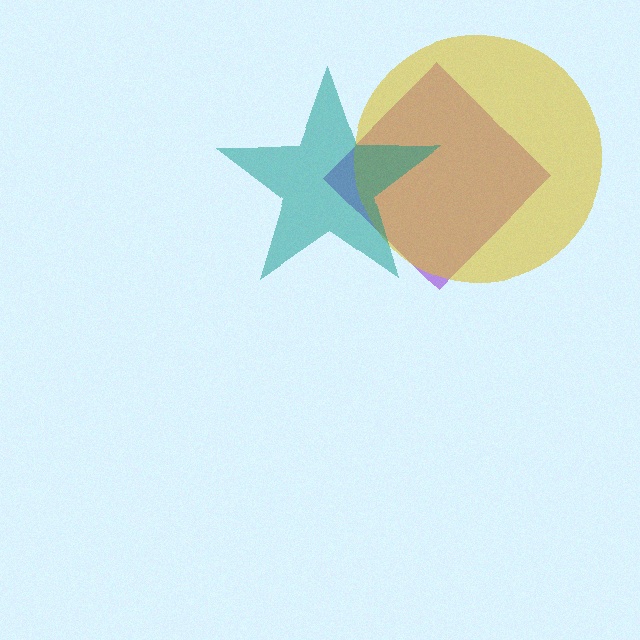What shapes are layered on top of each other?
The layered shapes are: a purple diamond, a yellow circle, a teal star.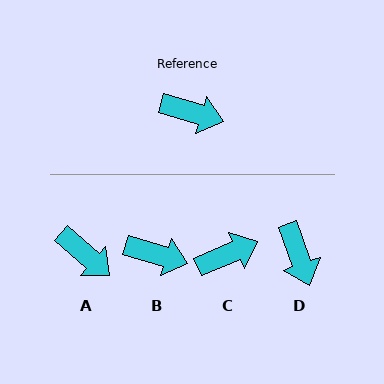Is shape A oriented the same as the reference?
No, it is off by about 24 degrees.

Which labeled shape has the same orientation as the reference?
B.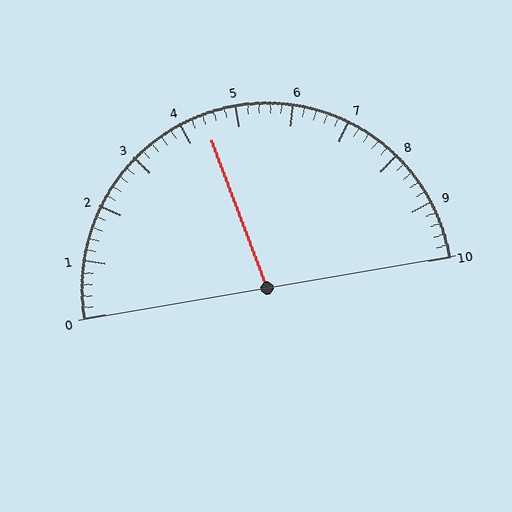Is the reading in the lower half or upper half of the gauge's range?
The reading is in the lower half of the range (0 to 10).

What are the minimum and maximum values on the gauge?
The gauge ranges from 0 to 10.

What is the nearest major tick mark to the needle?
The nearest major tick mark is 4.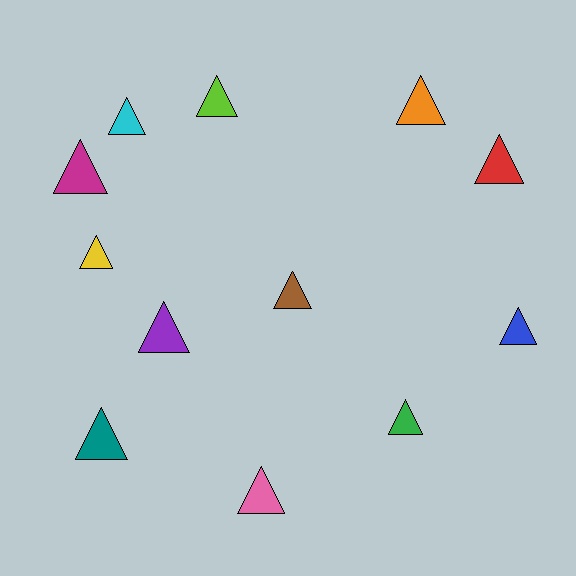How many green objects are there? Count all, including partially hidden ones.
There is 1 green object.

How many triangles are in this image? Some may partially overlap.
There are 12 triangles.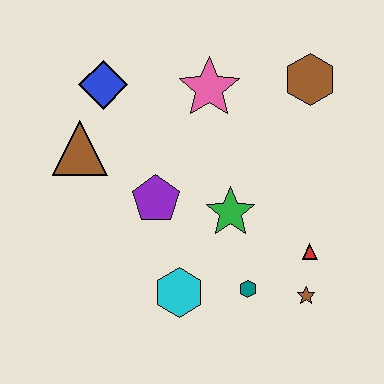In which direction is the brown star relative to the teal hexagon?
The brown star is to the right of the teal hexagon.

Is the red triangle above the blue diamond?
No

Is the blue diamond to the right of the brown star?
No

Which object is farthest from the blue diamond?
The brown star is farthest from the blue diamond.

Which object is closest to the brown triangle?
The blue diamond is closest to the brown triangle.